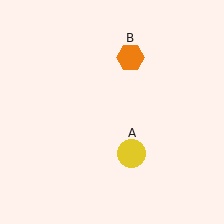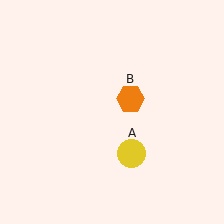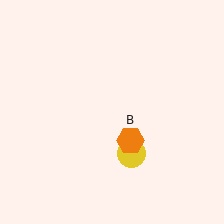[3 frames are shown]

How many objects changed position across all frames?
1 object changed position: orange hexagon (object B).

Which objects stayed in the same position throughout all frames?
Yellow circle (object A) remained stationary.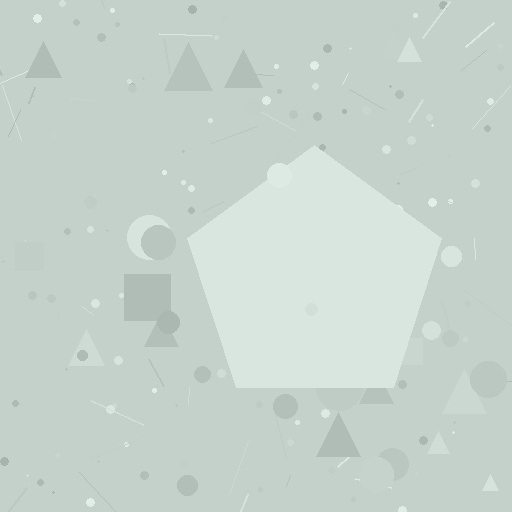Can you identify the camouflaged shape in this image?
The camouflaged shape is a pentagon.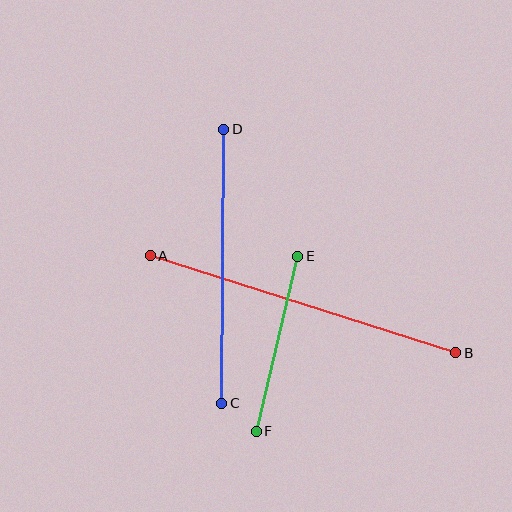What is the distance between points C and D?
The distance is approximately 274 pixels.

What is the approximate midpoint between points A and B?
The midpoint is at approximately (303, 304) pixels.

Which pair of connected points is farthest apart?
Points A and B are farthest apart.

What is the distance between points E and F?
The distance is approximately 180 pixels.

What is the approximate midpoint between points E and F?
The midpoint is at approximately (277, 344) pixels.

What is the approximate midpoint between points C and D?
The midpoint is at approximately (223, 266) pixels.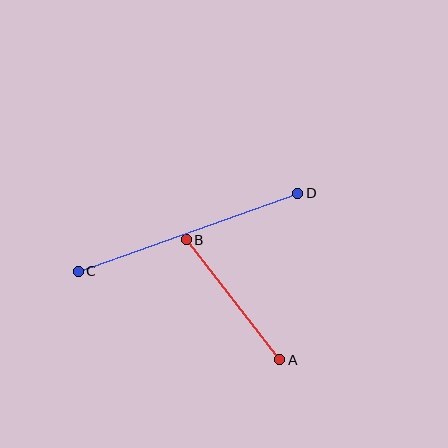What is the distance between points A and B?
The distance is approximately 152 pixels.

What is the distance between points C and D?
The distance is approximately 233 pixels.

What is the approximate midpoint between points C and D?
The midpoint is at approximately (188, 232) pixels.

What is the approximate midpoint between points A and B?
The midpoint is at approximately (233, 300) pixels.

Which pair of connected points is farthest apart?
Points C and D are farthest apart.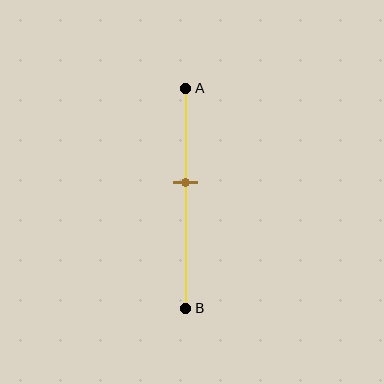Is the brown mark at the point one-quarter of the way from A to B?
No, the mark is at about 45% from A, not at the 25% one-quarter point.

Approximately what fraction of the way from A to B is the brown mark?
The brown mark is approximately 45% of the way from A to B.